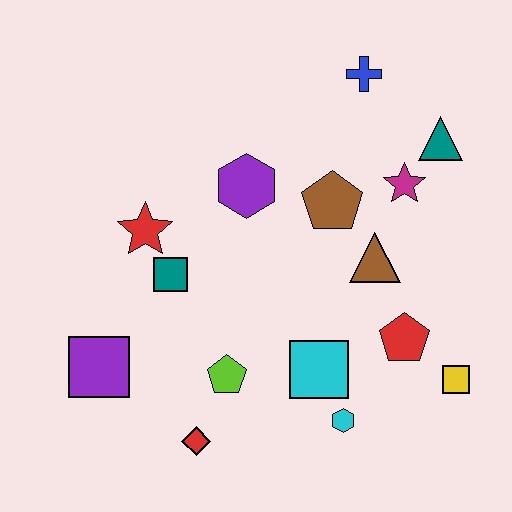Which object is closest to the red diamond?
The lime pentagon is closest to the red diamond.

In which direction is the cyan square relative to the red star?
The cyan square is to the right of the red star.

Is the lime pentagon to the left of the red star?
No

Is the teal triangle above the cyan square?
Yes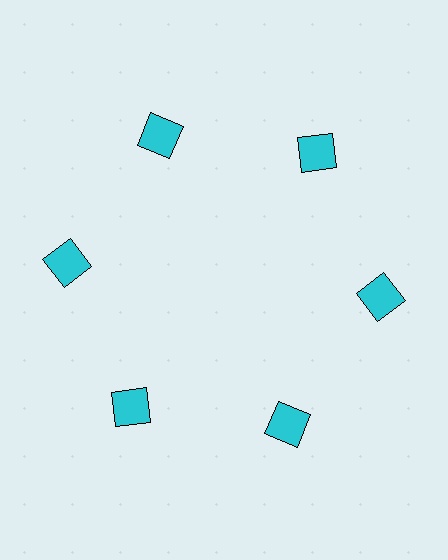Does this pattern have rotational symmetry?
Yes, this pattern has 6-fold rotational symmetry. It looks the same after rotating 60 degrees around the center.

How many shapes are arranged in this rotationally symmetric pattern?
There are 6 shapes, arranged in 6 groups of 1.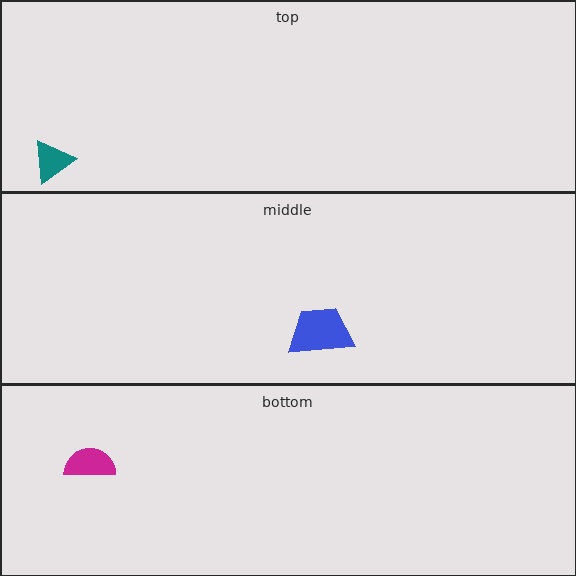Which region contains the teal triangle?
The top region.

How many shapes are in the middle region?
1.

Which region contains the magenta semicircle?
The bottom region.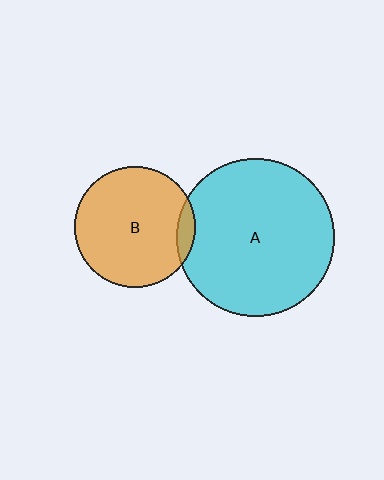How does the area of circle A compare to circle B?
Approximately 1.7 times.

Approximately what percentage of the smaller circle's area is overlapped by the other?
Approximately 10%.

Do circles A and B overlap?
Yes.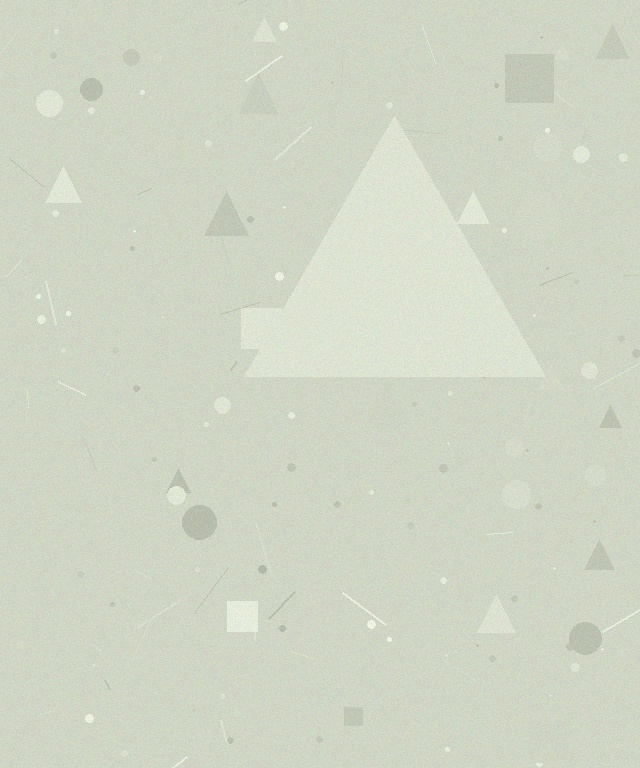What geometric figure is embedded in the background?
A triangle is embedded in the background.